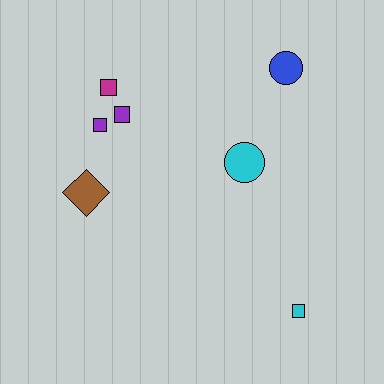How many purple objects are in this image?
There are 2 purple objects.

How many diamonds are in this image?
There is 1 diamond.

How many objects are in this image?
There are 7 objects.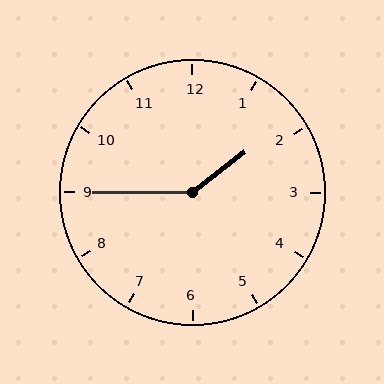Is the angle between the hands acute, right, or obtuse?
It is obtuse.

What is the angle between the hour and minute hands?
Approximately 142 degrees.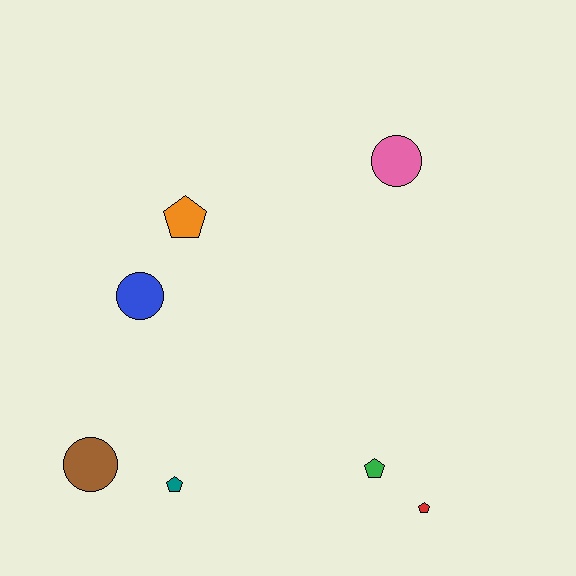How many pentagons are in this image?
There are 4 pentagons.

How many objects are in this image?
There are 7 objects.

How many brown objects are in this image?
There is 1 brown object.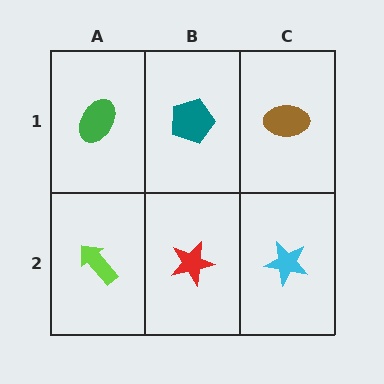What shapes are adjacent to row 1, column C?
A cyan star (row 2, column C), a teal pentagon (row 1, column B).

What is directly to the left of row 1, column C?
A teal pentagon.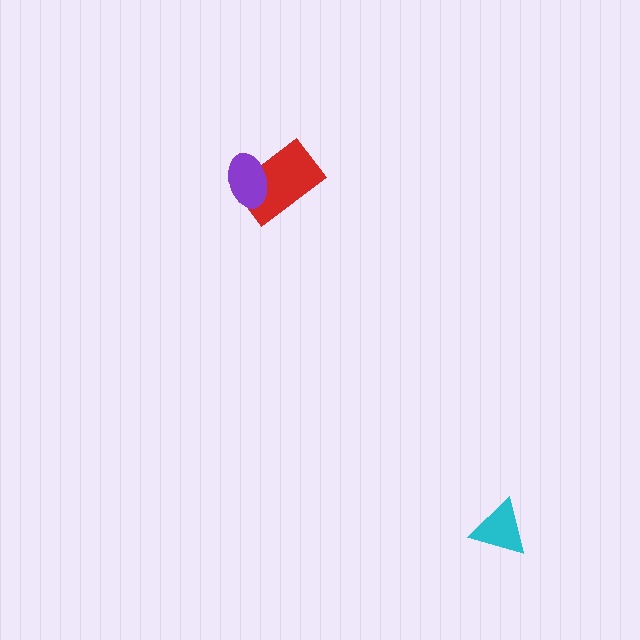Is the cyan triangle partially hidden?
No, no other shape covers it.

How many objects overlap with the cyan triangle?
0 objects overlap with the cyan triangle.